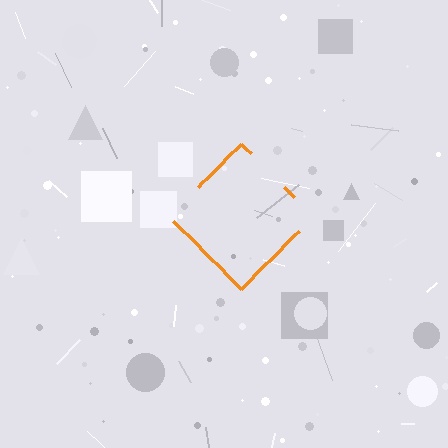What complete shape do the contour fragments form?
The contour fragments form a diamond.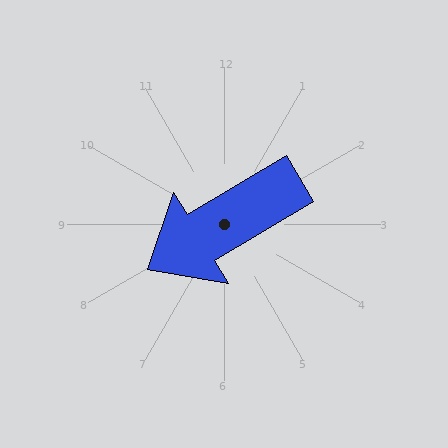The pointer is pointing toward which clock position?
Roughly 8 o'clock.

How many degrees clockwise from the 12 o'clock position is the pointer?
Approximately 239 degrees.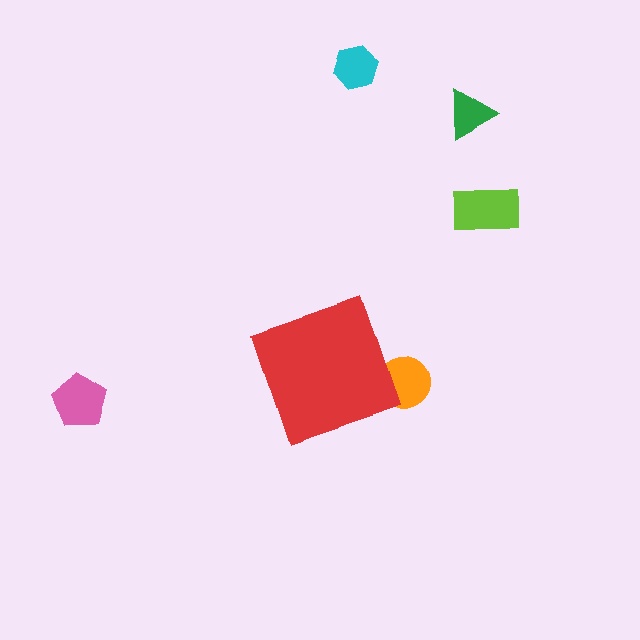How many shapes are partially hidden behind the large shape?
1 shape is partially hidden.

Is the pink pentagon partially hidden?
No, the pink pentagon is fully visible.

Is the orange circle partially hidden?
Yes, the orange circle is partially hidden behind the red diamond.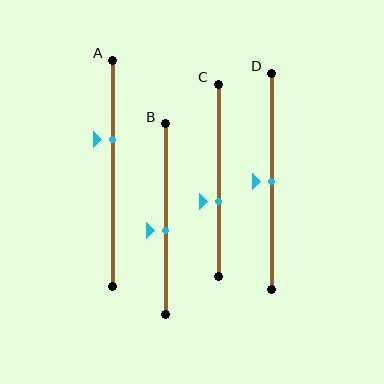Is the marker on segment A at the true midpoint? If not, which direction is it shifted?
No, the marker on segment A is shifted upward by about 15% of the segment length.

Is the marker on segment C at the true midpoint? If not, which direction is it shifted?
No, the marker on segment C is shifted downward by about 11% of the segment length.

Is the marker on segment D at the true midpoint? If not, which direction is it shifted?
Yes, the marker on segment D is at the true midpoint.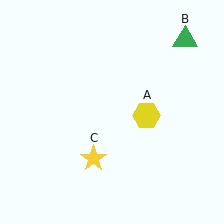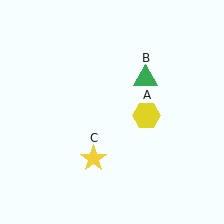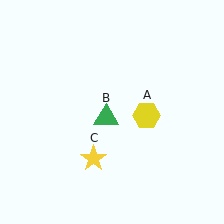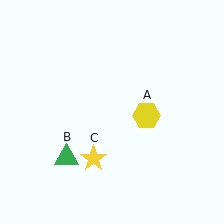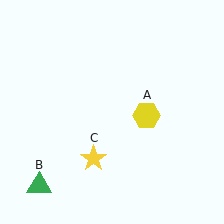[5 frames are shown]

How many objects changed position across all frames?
1 object changed position: green triangle (object B).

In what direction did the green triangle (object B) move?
The green triangle (object B) moved down and to the left.